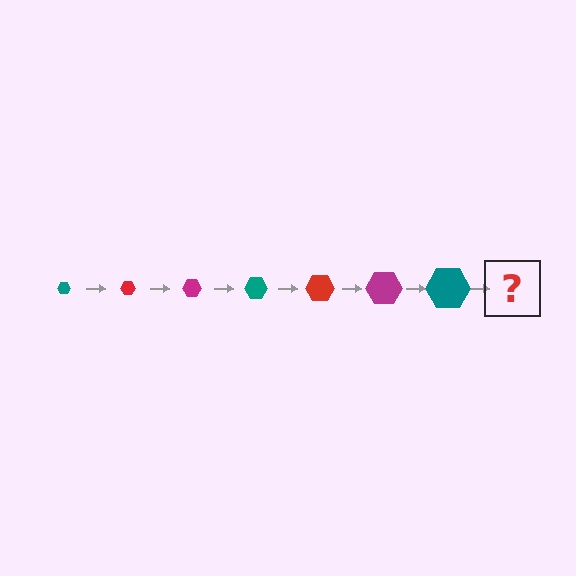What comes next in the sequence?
The next element should be a red hexagon, larger than the previous one.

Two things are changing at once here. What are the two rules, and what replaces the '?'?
The two rules are that the hexagon grows larger each step and the color cycles through teal, red, and magenta. The '?' should be a red hexagon, larger than the previous one.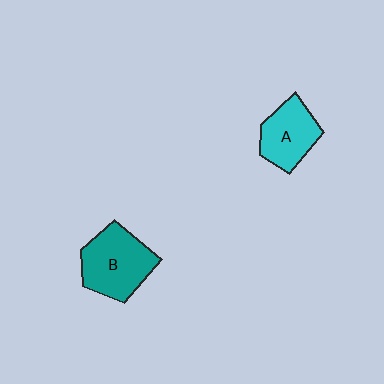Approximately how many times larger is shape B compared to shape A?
Approximately 1.3 times.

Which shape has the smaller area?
Shape A (cyan).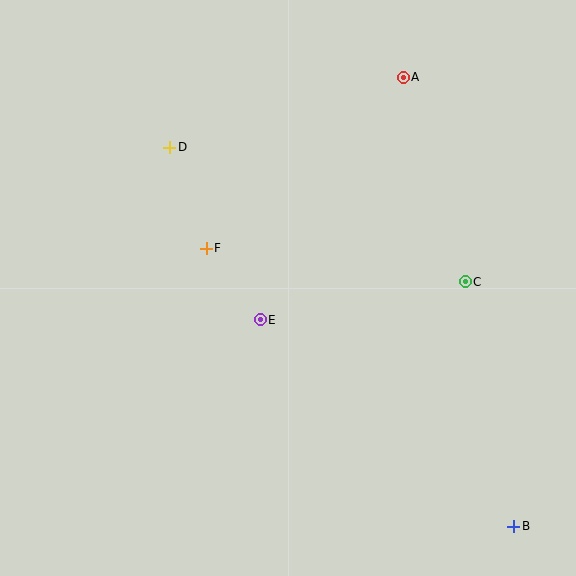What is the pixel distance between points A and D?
The distance between A and D is 244 pixels.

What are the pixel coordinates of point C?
Point C is at (465, 282).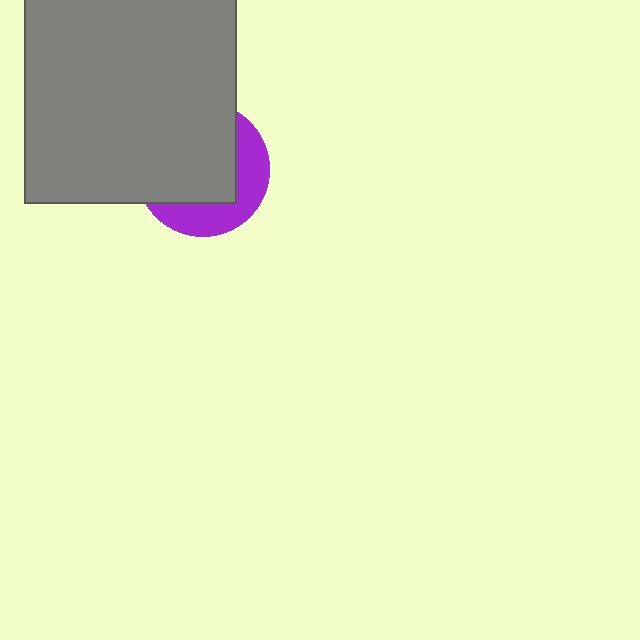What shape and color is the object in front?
The object in front is a gray square.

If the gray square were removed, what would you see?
You would see the complete purple circle.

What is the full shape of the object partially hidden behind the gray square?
The partially hidden object is a purple circle.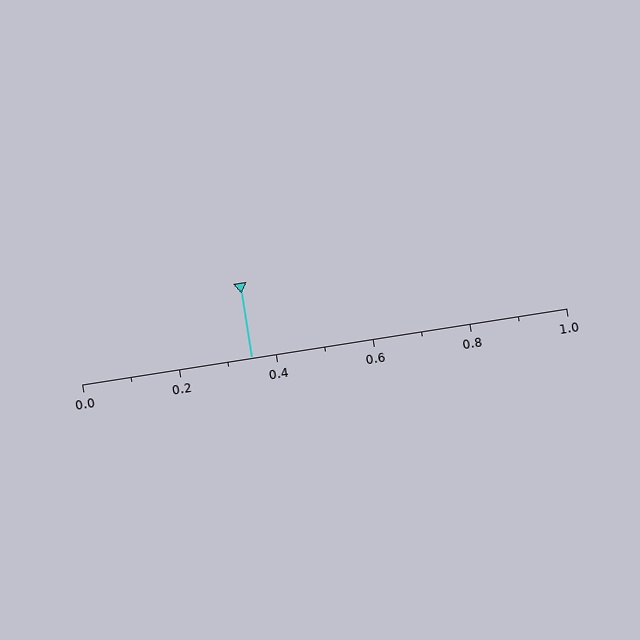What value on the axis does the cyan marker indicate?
The marker indicates approximately 0.35.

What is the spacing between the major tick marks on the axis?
The major ticks are spaced 0.2 apart.